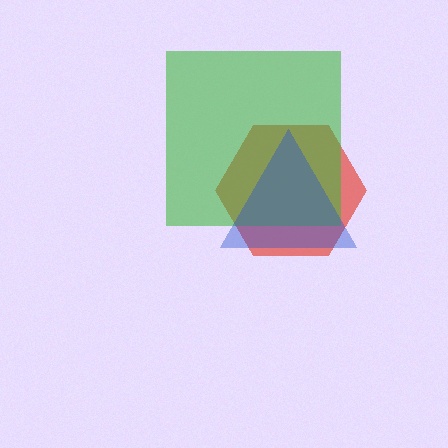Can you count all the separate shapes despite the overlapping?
Yes, there are 3 separate shapes.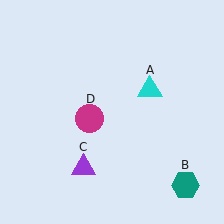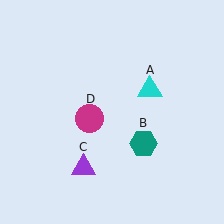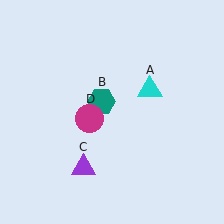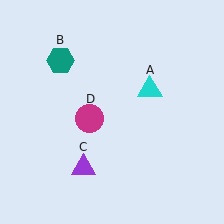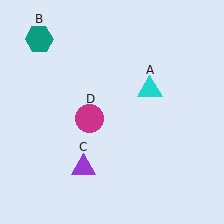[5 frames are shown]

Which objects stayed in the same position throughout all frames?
Cyan triangle (object A) and purple triangle (object C) and magenta circle (object D) remained stationary.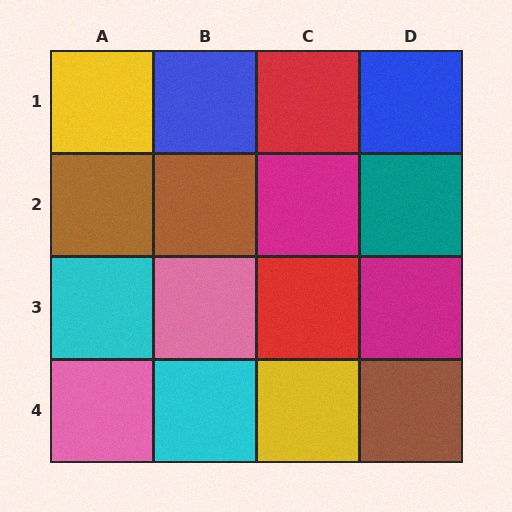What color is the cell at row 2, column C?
Magenta.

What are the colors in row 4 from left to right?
Pink, cyan, yellow, brown.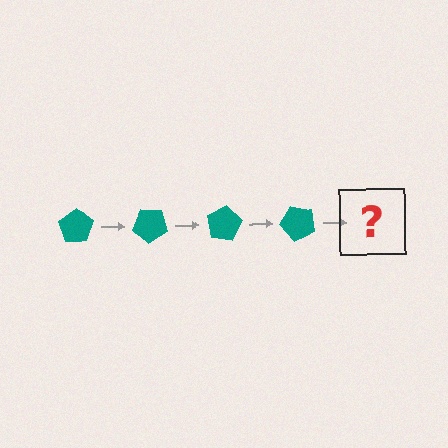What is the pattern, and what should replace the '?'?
The pattern is that the pentagon rotates 40 degrees each step. The '?' should be a teal pentagon rotated 160 degrees.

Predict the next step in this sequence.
The next step is a teal pentagon rotated 160 degrees.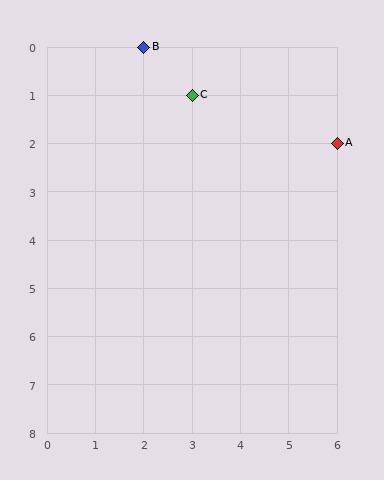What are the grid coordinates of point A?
Point A is at grid coordinates (6, 2).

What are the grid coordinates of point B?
Point B is at grid coordinates (2, 0).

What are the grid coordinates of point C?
Point C is at grid coordinates (3, 1).